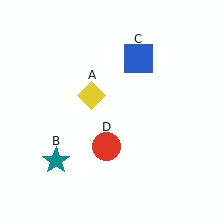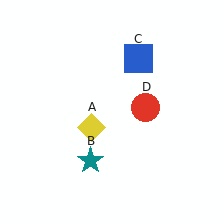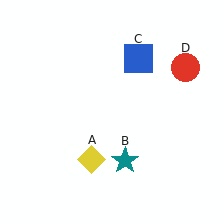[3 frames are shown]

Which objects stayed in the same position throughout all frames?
Blue square (object C) remained stationary.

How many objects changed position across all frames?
3 objects changed position: yellow diamond (object A), teal star (object B), red circle (object D).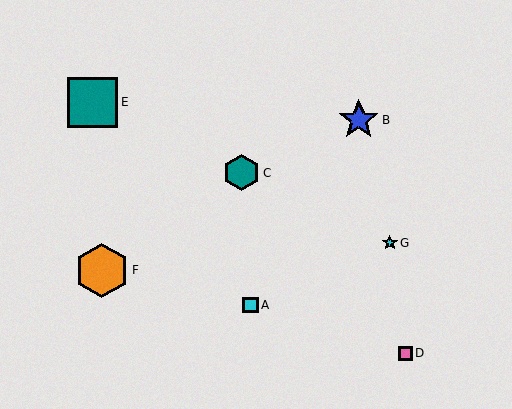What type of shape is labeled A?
Shape A is a cyan square.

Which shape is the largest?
The orange hexagon (labeled F) is the largest.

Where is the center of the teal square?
The center of the teal square is at (93, 102).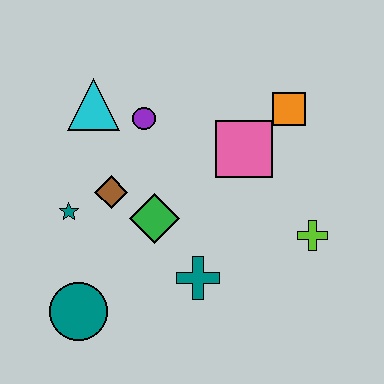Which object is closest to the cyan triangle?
The purple circle is closest to the cyan triangle.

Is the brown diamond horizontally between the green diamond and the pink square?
No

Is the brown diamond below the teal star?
No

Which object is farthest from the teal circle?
The orange square is farthest from the teal circle.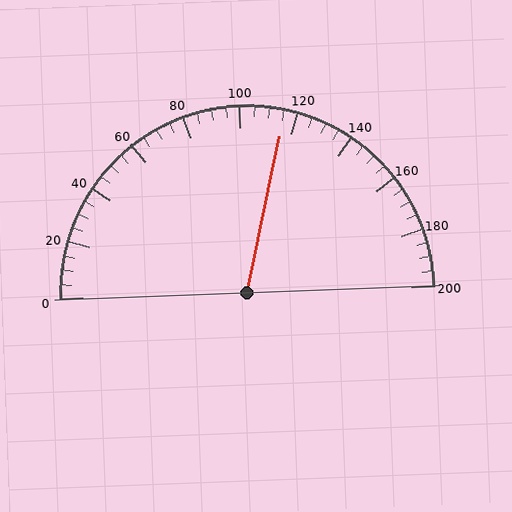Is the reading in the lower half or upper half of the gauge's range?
The reading is in the upper half of the range (0 to 200).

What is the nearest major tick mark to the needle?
The nearest major tick mark is 120.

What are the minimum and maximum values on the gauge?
The gauge ranges from 0 to 200.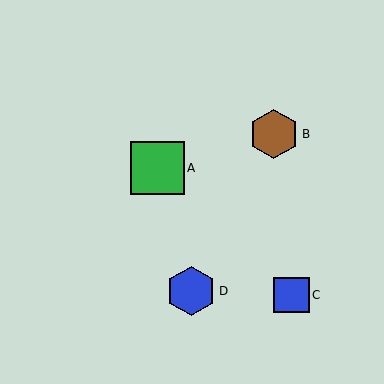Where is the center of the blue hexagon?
The center of the blue hexagon is at (191, 291).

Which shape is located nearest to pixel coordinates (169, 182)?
The green square (labeled A) at (157, 168) is nearest to that location.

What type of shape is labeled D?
Shape D is a blue hexagon.